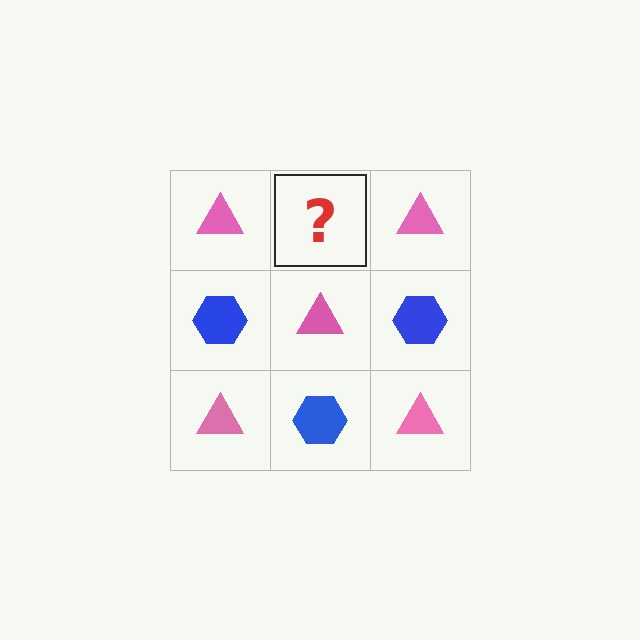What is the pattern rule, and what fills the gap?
The rule is that it alternates pink triangle and blue hexagon in a checkerboard pattern. The gap should be filled with a blue hexagon.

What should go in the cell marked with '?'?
The missing cell should contain a blue hexagon.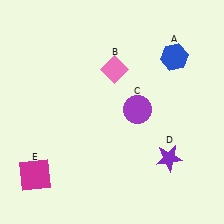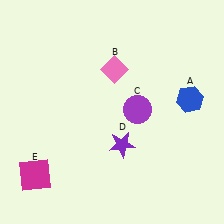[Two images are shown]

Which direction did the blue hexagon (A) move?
The blue hexagon (A) moved down.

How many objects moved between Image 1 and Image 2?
2 objects moved between the two images.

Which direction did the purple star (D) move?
The purple star (D) moved left.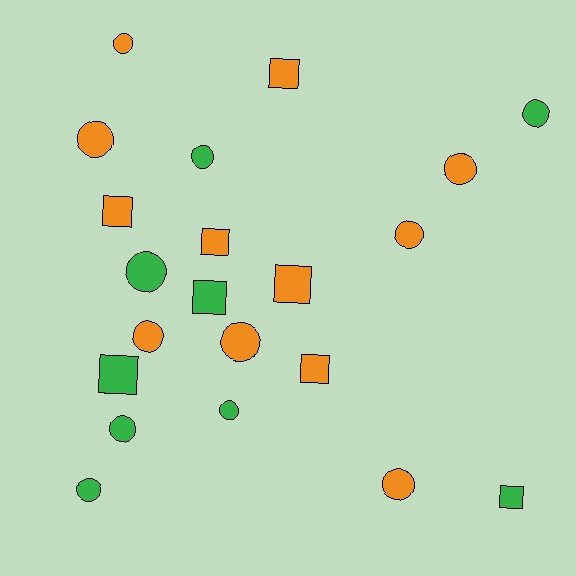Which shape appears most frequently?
Circle, with 13 objects.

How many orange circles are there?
There are 7 orange circles.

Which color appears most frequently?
Orange, with 12 objects.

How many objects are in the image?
There are 21 objects.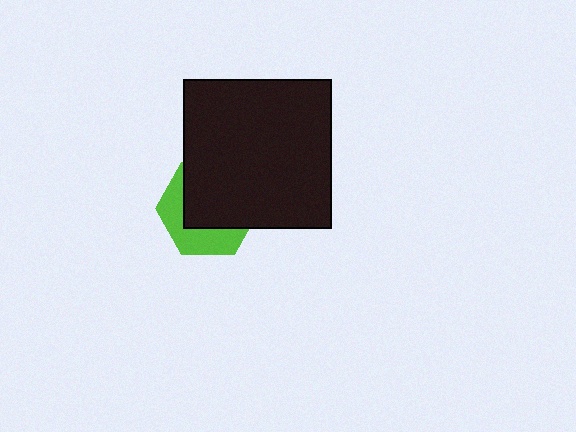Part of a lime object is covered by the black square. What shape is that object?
It is a hexagon.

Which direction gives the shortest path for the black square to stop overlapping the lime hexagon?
Moving toward the upper-right gives the shortest separation.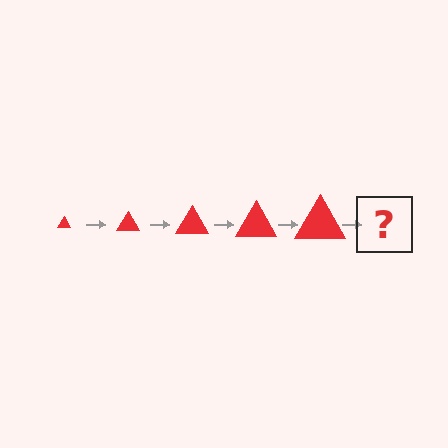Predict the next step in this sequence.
The next step is a red triangle, larger than the previous one.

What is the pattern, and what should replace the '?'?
The pattern is that the triangle gets progressively larger each step. The '?' should be a red triangle, larger than the previous one.